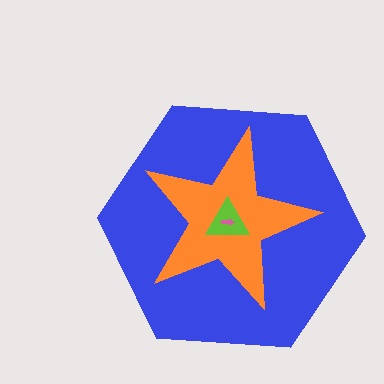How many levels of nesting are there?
4.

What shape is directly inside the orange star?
The lime triangle.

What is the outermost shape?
The blue hexagon.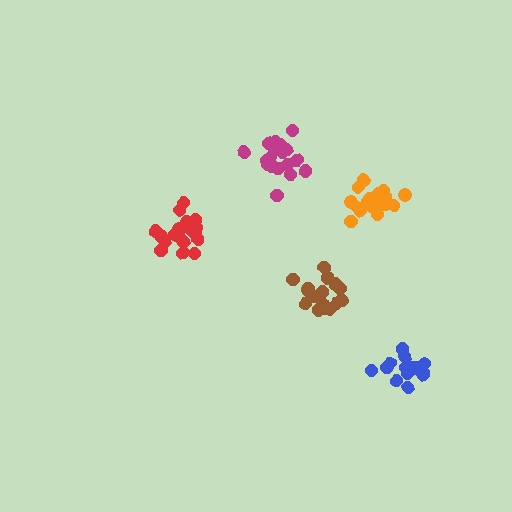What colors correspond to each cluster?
The clusters are colored: blue, red, brown, magenta, orange.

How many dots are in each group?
Group 1: 15 dots, Group 2: 21 dots, Group 3: 17 dots, Group 4: 19 dots, Group 5: 19 dots (91 total).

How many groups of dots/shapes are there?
There are 5 groups.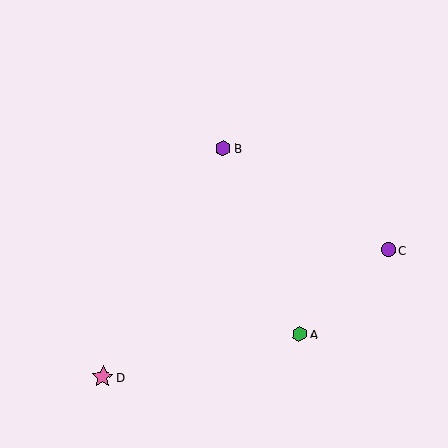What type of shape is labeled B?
Shape B is a purple hexagon.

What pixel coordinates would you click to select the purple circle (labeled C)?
Click at (388, 250) to select the purple circle C.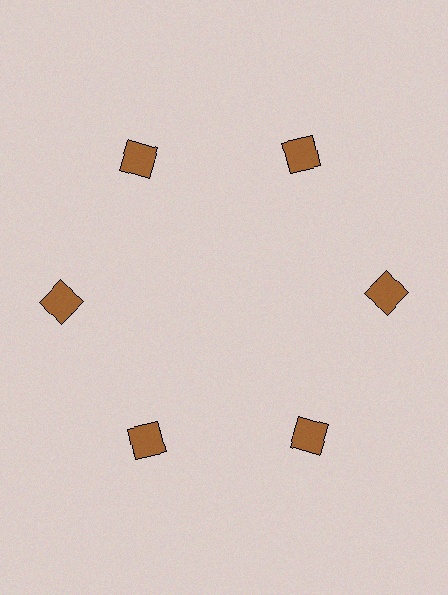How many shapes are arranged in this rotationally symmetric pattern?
There are 6 shapes, arranged in 6 groups of 1.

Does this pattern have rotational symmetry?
Yes, this pattern has 6-fold rotational symmetry. It looks the same after rotating 60 degrees around the center.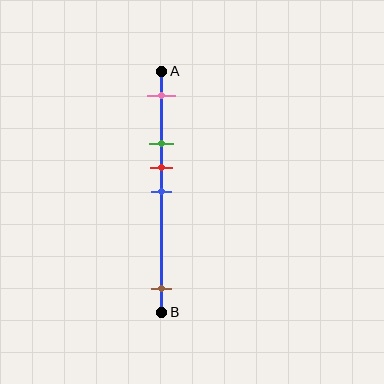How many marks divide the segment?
There are 5 marks dividing the segment.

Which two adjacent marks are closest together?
The red and blue marks are the closest adjacent pair.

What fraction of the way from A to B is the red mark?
The red mark is approximately 40% (0.4) of the way from A to B.